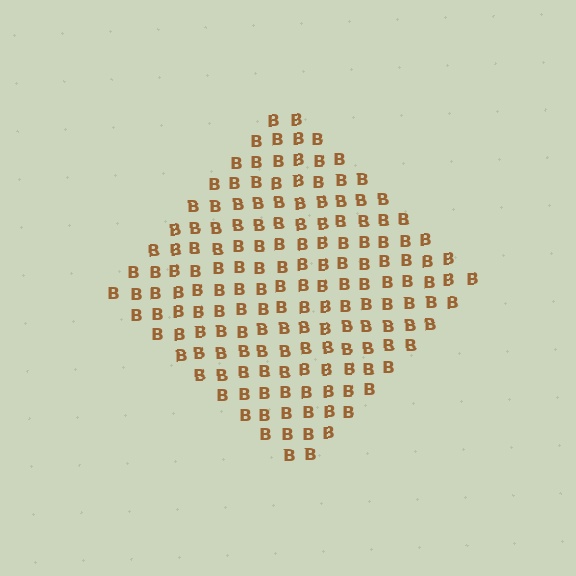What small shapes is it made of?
It is made of small letter B's.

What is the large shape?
The large shape is a diamond.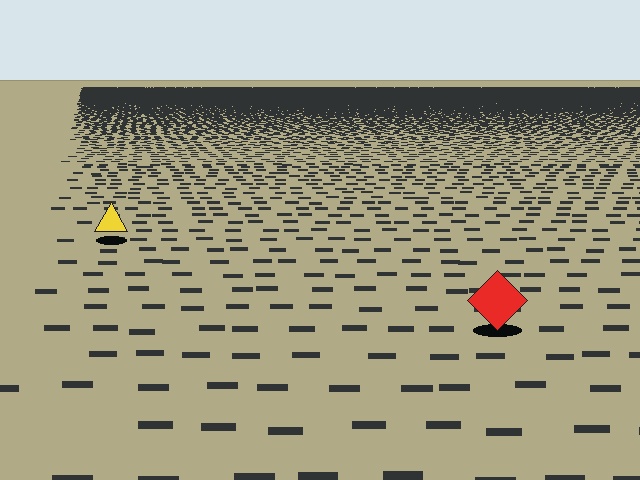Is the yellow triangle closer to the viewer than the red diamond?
No. The red diamond is closer — you can tell from the texture gradient: the ground texture is coarser near it.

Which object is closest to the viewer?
The red diamond is closest. The texture marks near it are larger and more spread out.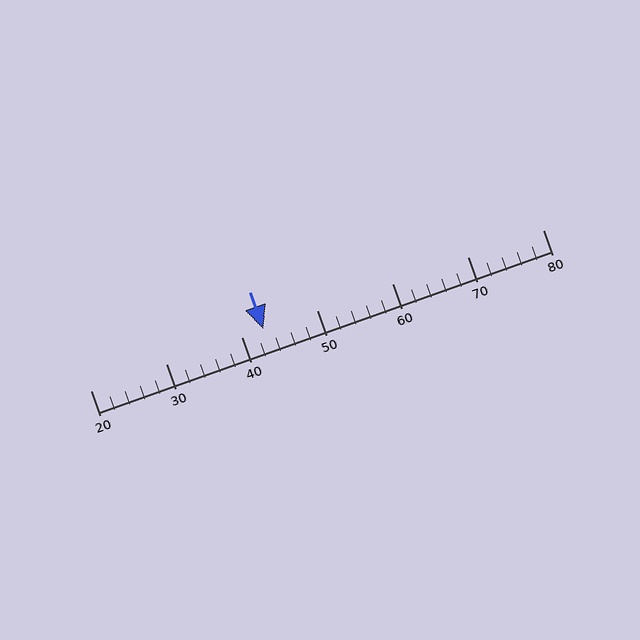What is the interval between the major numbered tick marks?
The major tick marks are spaced 10 units apart.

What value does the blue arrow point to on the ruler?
The blue arrow points to approximately 43.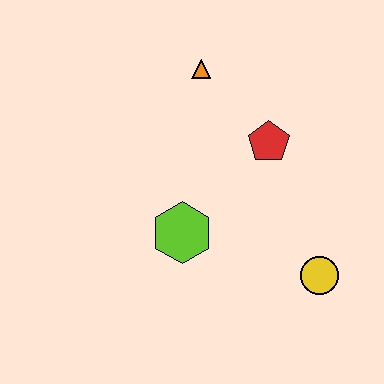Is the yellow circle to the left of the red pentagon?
No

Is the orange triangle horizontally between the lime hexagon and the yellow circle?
Yes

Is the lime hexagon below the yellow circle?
No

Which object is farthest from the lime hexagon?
The orange triangle is farthest from the lime hexagon.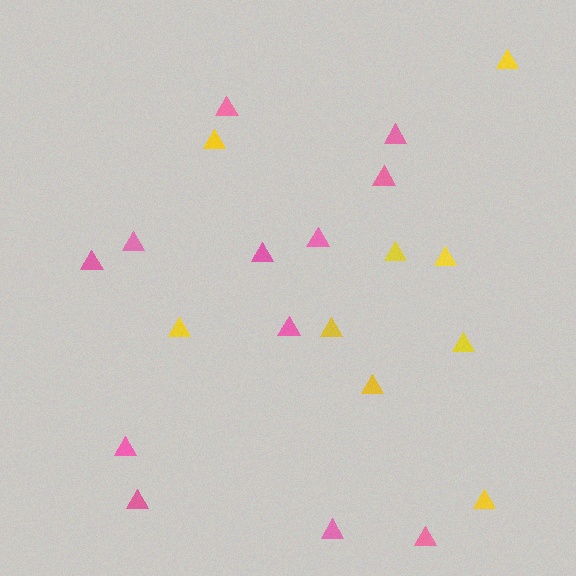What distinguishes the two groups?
There are 2 groups: one group of pink triangles (12) and one group of yellow triangles (9).